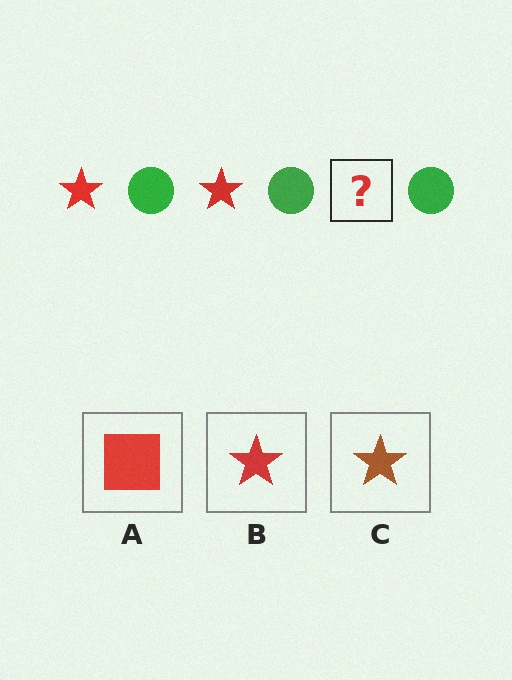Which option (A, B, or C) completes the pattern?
B.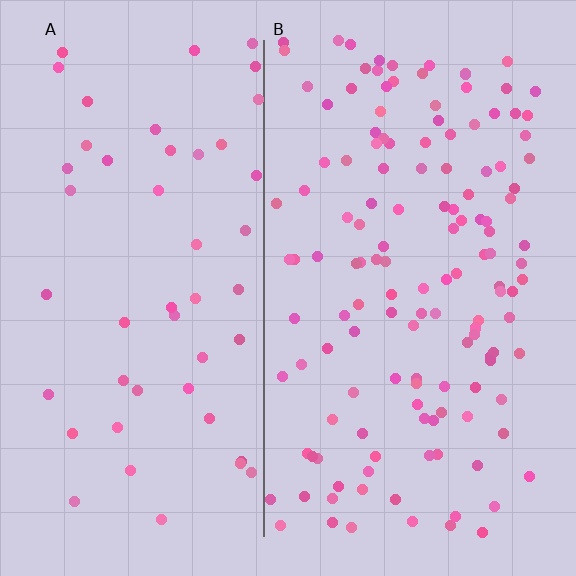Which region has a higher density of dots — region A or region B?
B (the right).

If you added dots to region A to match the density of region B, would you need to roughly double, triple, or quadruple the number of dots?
Approximately triple.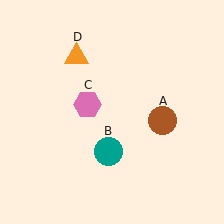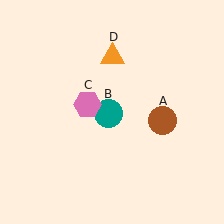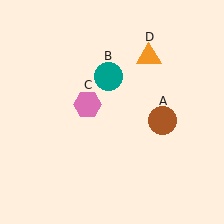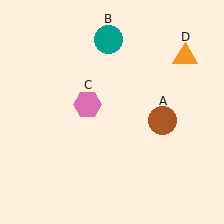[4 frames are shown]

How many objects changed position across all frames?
2 objects changed position: teal circle (object B), orange triangle (object D).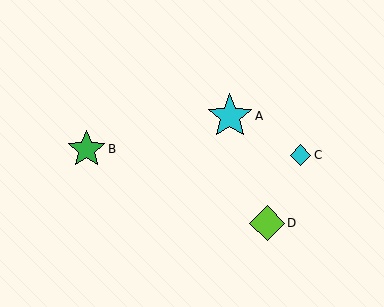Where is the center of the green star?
The center of the green star is at (86, 149).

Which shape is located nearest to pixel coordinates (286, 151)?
The cyan diamond (labeled C) at (301, 155) is nearest to that location.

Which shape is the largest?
The cyan star (labeled A) is the largest.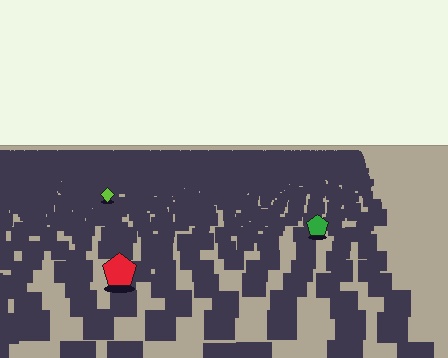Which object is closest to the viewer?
The red pentagon is closest. The texture marks near it are larger and more spread out.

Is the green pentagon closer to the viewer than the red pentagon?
No. The red pentagon is closer — you can tell from the texture gradient: the ground texture is coarser near it.